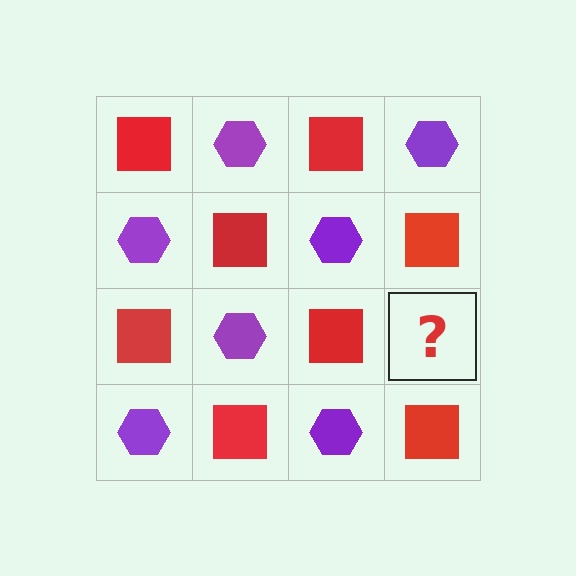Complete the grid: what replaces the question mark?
The question mark should be replaced with a purple hexagon.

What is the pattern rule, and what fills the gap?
The rule is that it alternates red square and purple hexagon in a checkerboard pattern. The gap should be filled with a purple hexagon.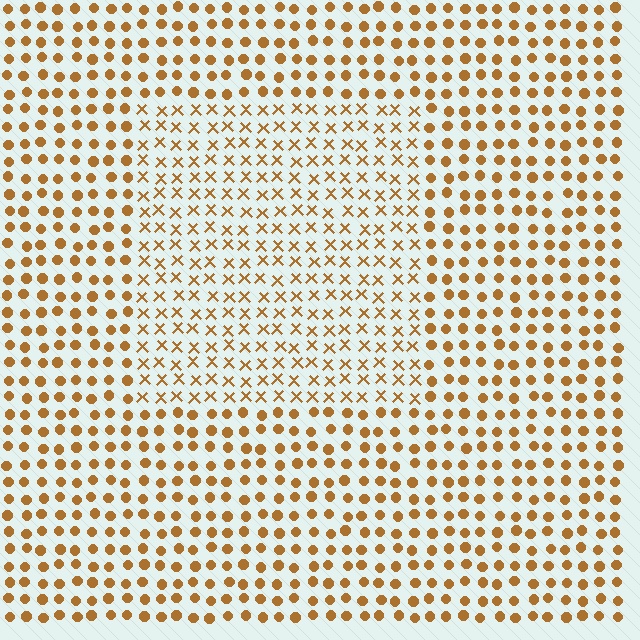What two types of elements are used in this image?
The image uses X marks inside the rectangle region and circles outside it.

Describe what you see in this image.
The image is filled with small brown elements arranged in a uniform grid. A rectangle-shaped region contains X marks, while the surrounding area contains circles. The boundary is defined purely by the change in element shape.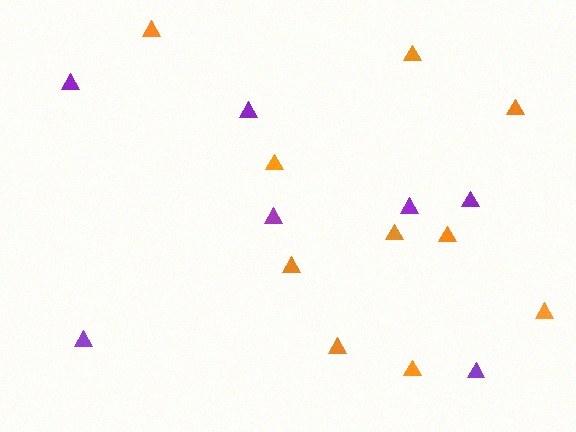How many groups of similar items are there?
There are 2 groups: one group of purple triangles (7) and one group of orange triangles (10).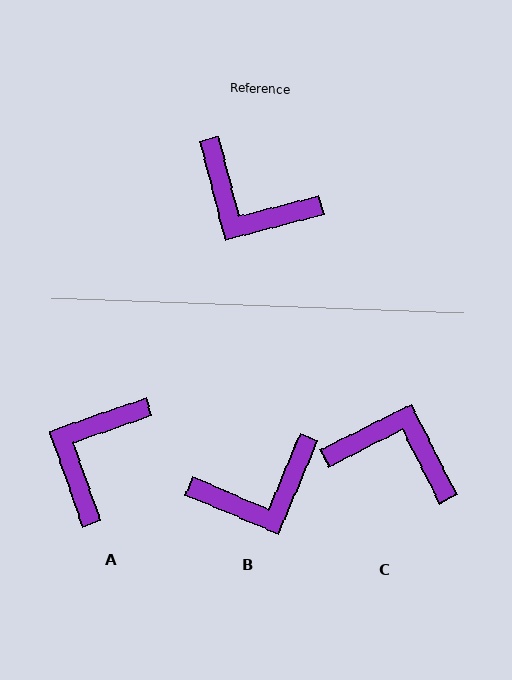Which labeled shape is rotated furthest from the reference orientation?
C, about 168 degrees away.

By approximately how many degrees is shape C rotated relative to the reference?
Approximately 168 degrees clockwise.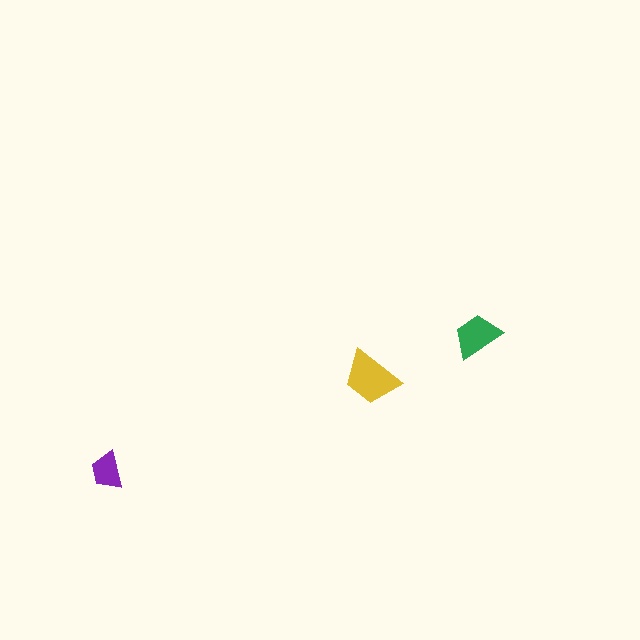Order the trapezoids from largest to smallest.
the yellow one, the green one, the purple one.